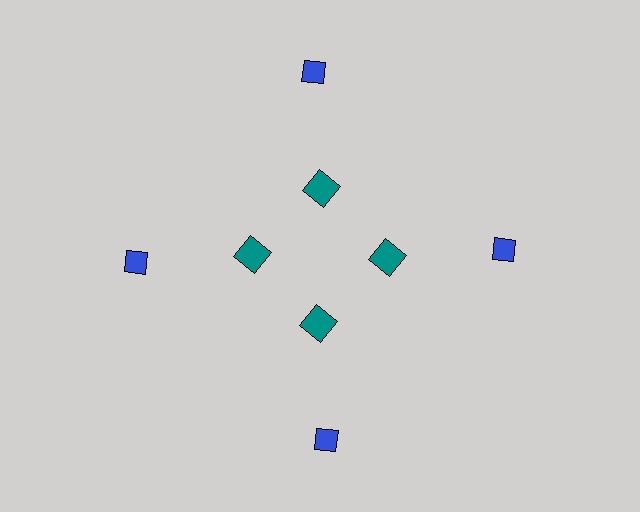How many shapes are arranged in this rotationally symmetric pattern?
There are 8 shapes, arranged in 4 groups of 2.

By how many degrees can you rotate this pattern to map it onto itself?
The pattern maps onto itself every 90 degrees of rotation.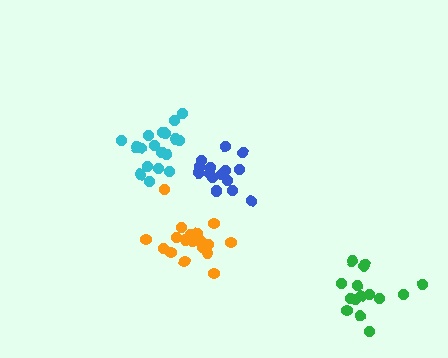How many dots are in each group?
Group 1: 15 dots, Group 2: 20 dots, Group 3: 18 dots, Group 4: 16 dots (69 total).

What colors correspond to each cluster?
The clusters are colored: green, cyan, orange, blue.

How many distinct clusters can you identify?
There are 4 distinct clusters.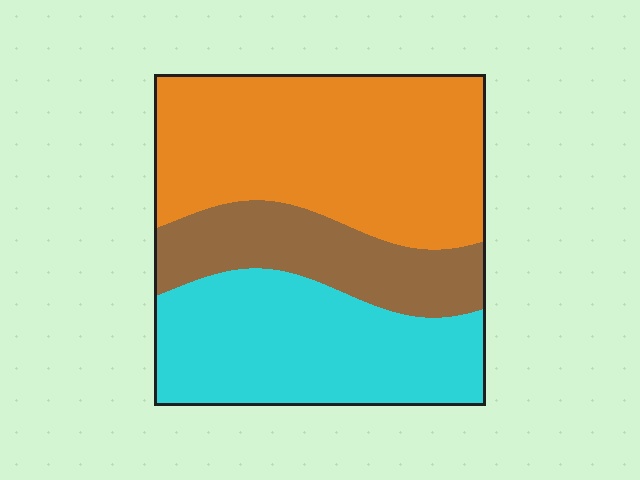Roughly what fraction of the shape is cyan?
Cyan takes up between a third and a half of the shape.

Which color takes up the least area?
Brown, at roughly 20%.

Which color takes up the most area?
Orange, at roughly 45%.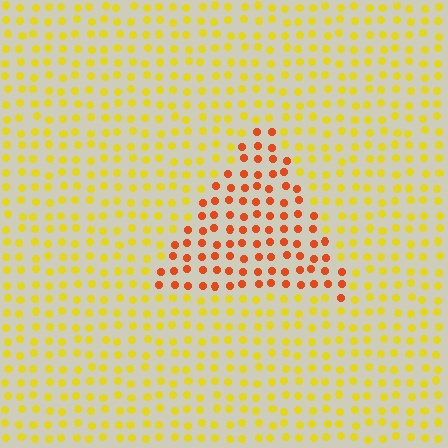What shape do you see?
I see a triangle.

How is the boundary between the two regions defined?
The boundary is defined purely by a slight shift in hue (about 43 degrees). Spacing, size, and orientation are identical on both sides.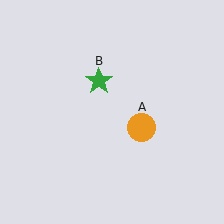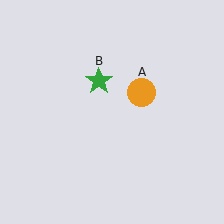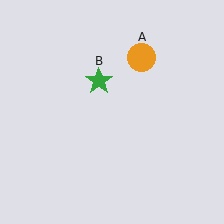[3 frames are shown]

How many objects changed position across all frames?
1 object changed position: orange circle (object A).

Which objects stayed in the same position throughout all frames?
Green star (object B) remained stationary.